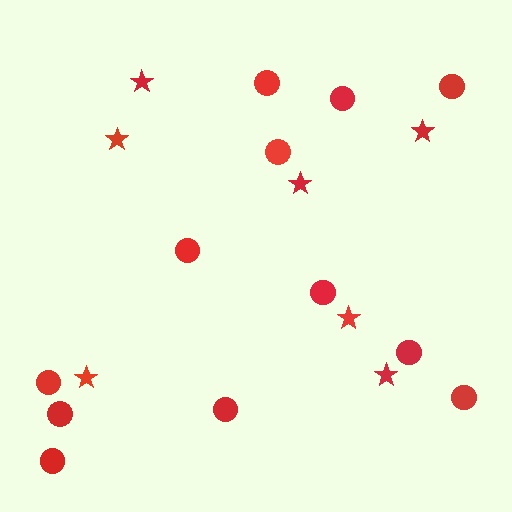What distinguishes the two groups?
There are 2 groups: one group of circles (12) and one group of stars (7).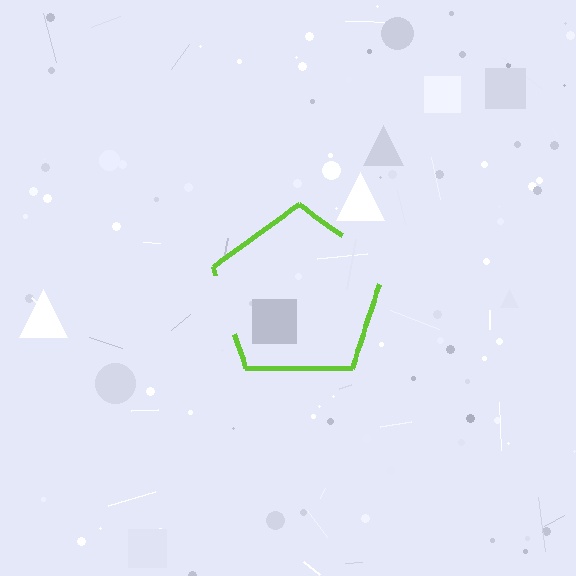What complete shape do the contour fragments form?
The contour fragments form a pentagon.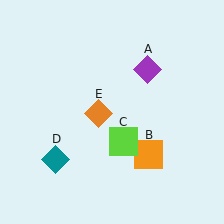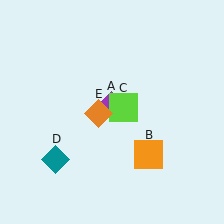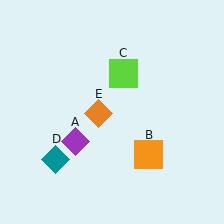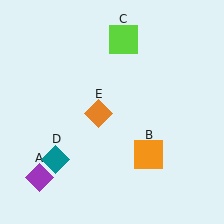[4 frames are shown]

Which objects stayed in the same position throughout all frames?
Orange square (object B) and teal diamond (object D) and orange diamond (object E) remained stationary.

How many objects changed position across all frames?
2 objects changed position: purple diamond (object A), lime square (object C).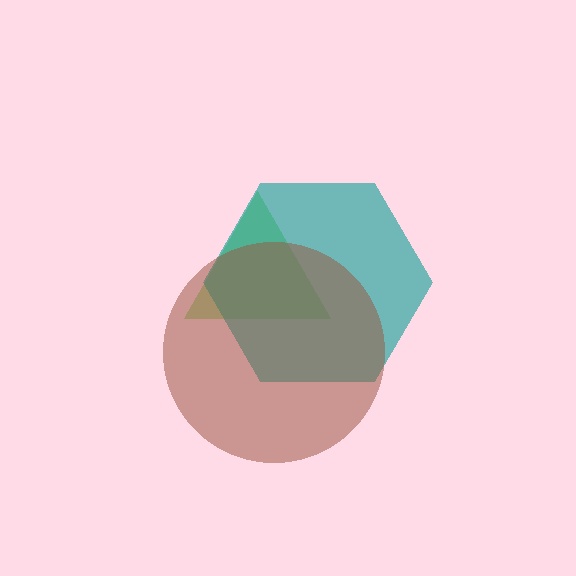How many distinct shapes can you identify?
There are 3 distinct shapes: a lime triangle, a teal hexagon, a brown circle.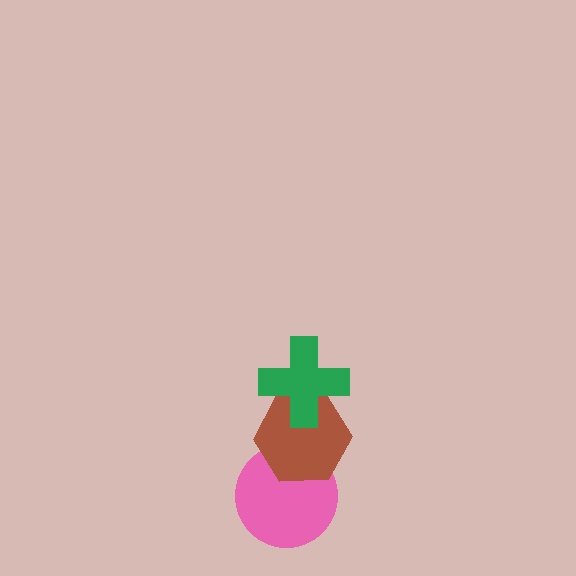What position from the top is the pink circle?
The pink circle is 3rd from the top.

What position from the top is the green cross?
The green cross is 1st from the top.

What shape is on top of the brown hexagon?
The green cross is on top of the brown hexagon.